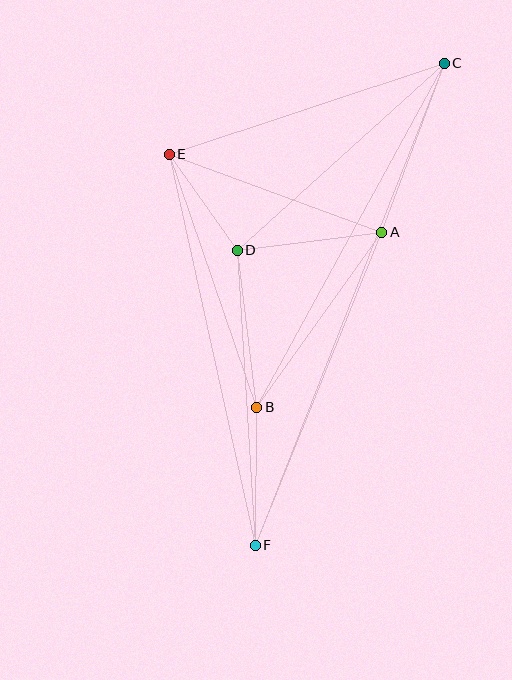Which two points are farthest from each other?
Points C and F are farthest from each other.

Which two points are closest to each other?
Points D and E are closest to each other.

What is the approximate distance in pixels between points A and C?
The distance between A and C is approximately 180 pixels.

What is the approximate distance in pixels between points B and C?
The distance between B and C is approximately 392 pixels.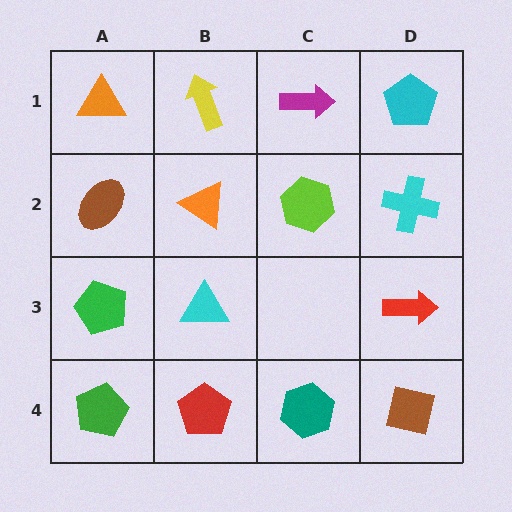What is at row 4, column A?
A green pentagon.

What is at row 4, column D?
A brown square.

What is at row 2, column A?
A brown ellipse.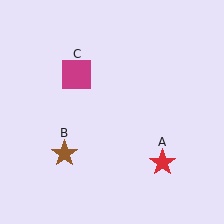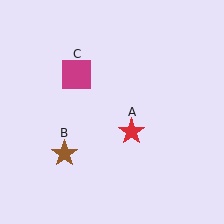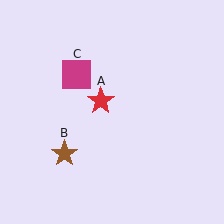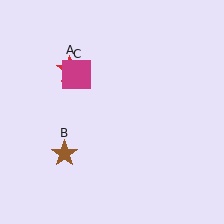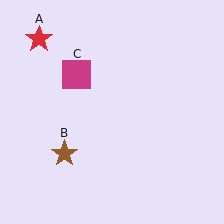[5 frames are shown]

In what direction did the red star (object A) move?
The red star (object A) moved up and to the left.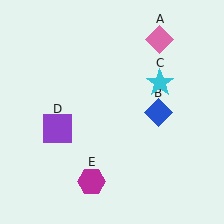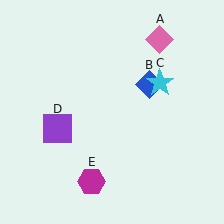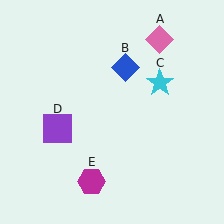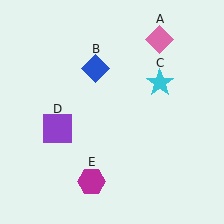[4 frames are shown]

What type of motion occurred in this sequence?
The blue diamond (object B) rotated counterclockwise around the center of the scene.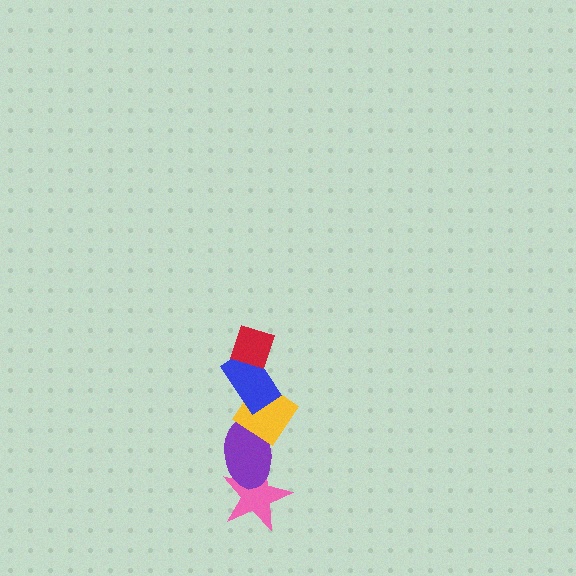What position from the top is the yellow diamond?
The yellow diamond is 3rd from the top.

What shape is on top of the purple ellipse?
The yellow diamond is on top of the purple ellipse.